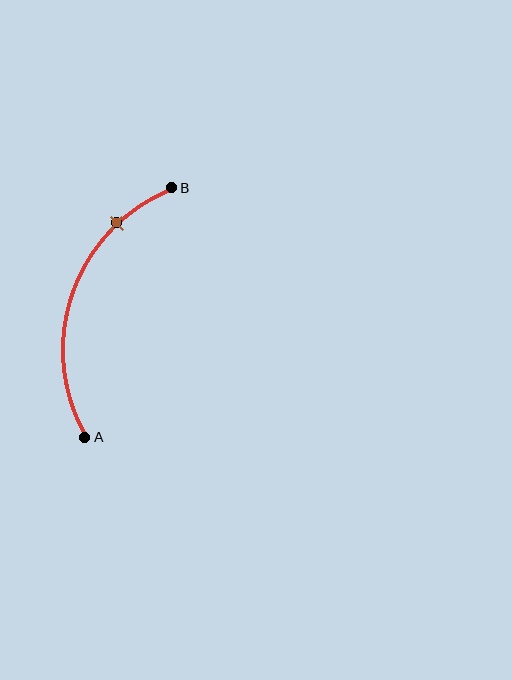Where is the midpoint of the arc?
The arc midpoint is the point on the curve farthest from the straight line joining A and B. It sits to the left of that line.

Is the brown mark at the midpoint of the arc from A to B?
No. The brown mark lies on the arc but is closer to endpoint B. The arc midpoint would be at the point on the curve equidistant along the arc from both A and B.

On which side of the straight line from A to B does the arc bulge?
The arc bulges to the left of the straight line connecting A and B.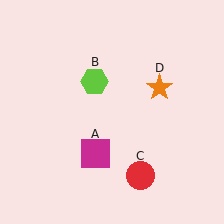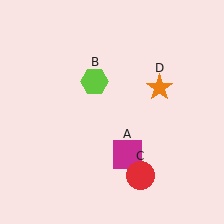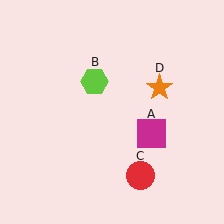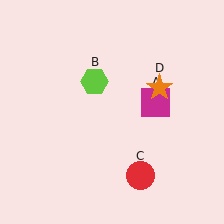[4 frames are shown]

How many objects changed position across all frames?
1 object changed position: magenta square (object A).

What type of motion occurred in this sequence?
The magenta square (object A) rotated counterclockwise around the center of the scene.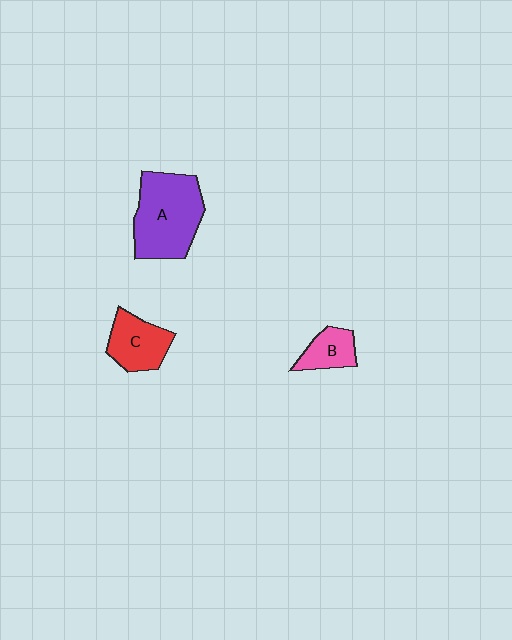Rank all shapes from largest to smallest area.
From largest to smallest: A (purple), C (red), B (pink).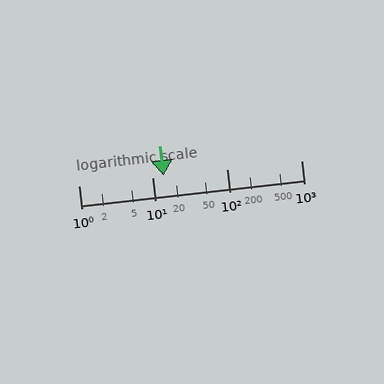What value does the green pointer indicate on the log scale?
The pointer indicates approximately 14.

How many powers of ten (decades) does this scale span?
The scale spans 3 decades, from 1 to 1000.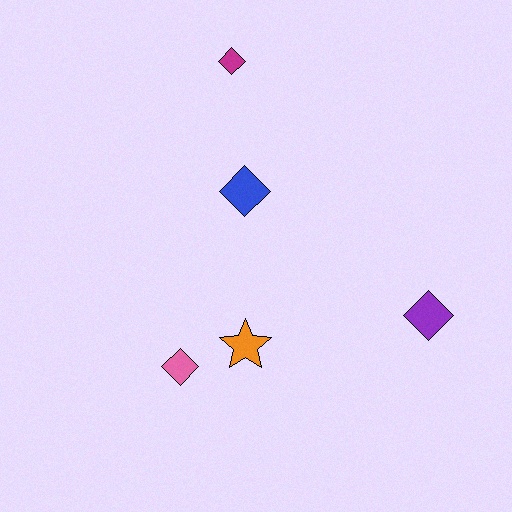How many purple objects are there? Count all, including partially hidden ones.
There is 1 purple object.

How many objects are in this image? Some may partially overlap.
There are 5 objects.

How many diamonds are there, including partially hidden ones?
There are 4 diamonds.